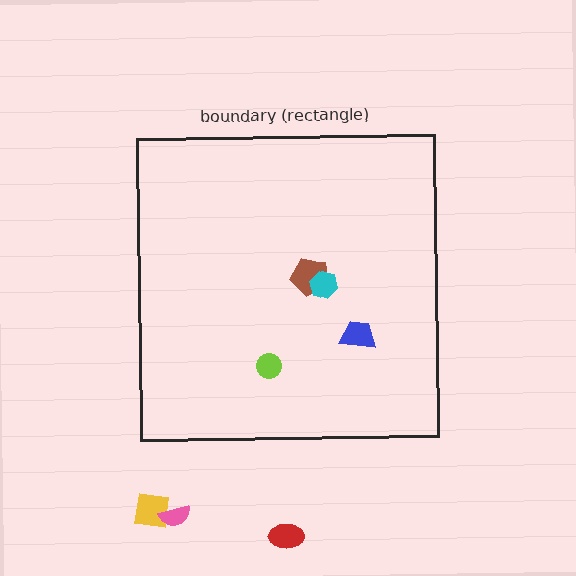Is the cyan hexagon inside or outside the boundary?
Inside.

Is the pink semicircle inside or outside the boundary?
Outside.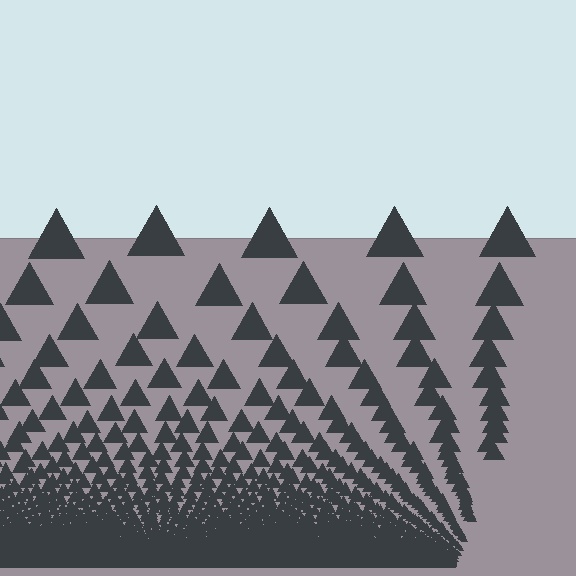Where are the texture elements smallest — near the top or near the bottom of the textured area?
Near the bottom.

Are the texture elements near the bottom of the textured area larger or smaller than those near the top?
Smaller. The gradient is inverted — elements near the bottom are smaller and denser.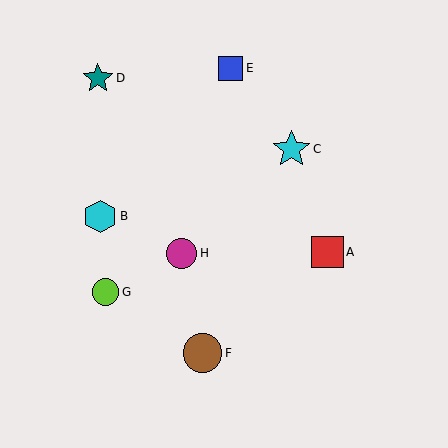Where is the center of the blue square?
The center of the blue square is at (231, 68).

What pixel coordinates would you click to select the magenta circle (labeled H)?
Click at (181, 253) to select the magenta circle H.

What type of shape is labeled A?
Shape A is a red square.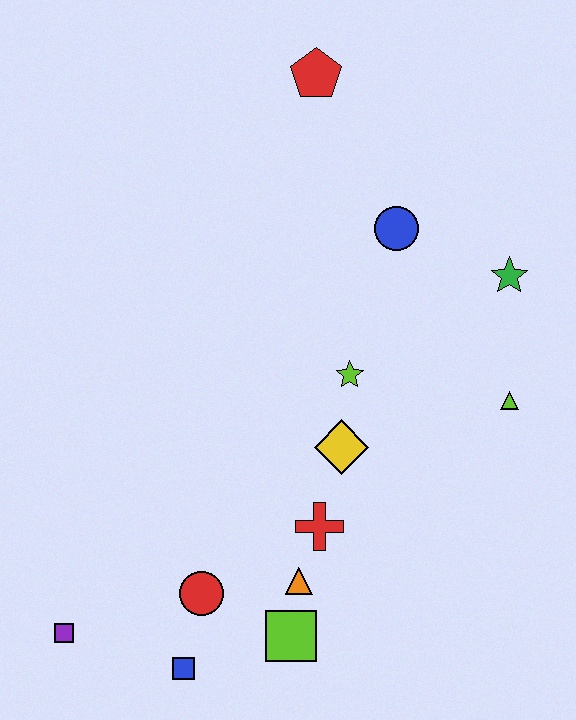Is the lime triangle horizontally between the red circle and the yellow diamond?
No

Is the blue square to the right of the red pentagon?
No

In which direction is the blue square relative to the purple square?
The blue square is to the right of the purple square.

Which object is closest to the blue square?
The red circle is closest to the blue square.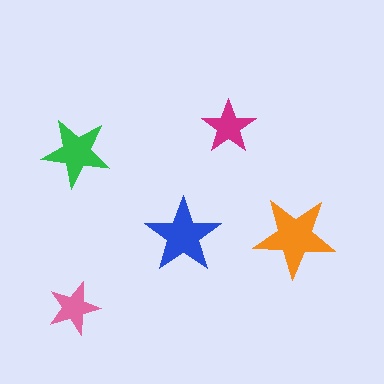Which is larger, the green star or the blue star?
The blue one.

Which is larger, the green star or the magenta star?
The green one.